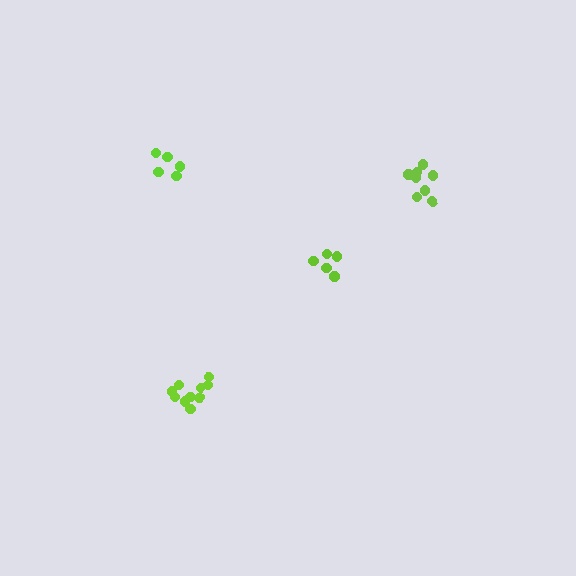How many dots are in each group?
Group 1: 10 dots, Group 2: 5 dots, Group 3: 8 dots, Group 4: 5 dots (28 total).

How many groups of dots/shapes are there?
There are 4 groups.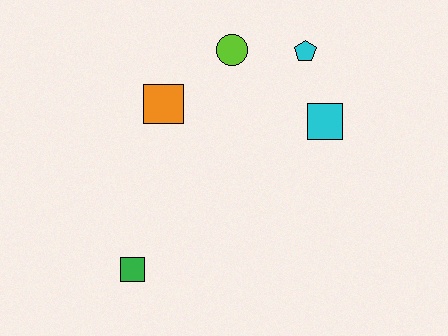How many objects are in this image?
There are 5 objects.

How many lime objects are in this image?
There is 1 lime object.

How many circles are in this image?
There is 1 circle.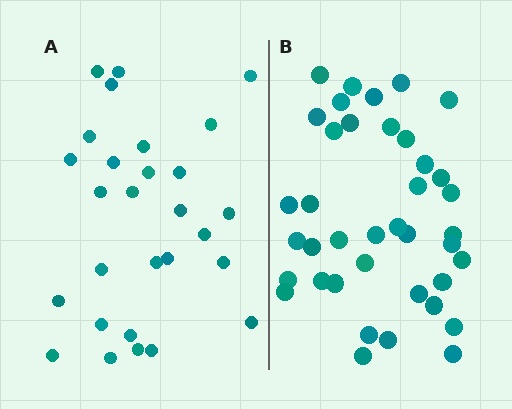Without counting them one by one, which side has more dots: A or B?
Region B (the right region) has more dots.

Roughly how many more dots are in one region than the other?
Region B has roughly 12 or so more dots than region A.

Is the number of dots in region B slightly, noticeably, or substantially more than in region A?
Region B has noticeably more, but not dramatically so. The ratio is roughly 1.4 to 1.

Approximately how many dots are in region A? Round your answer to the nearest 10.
About 30 dots. (The exact count is 28, which rounds to 30.)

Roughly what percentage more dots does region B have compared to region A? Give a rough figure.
About 40% more.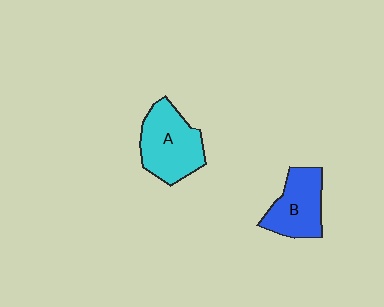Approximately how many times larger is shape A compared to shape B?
Approximately 1.2 times.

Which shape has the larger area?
Shape A (cyan).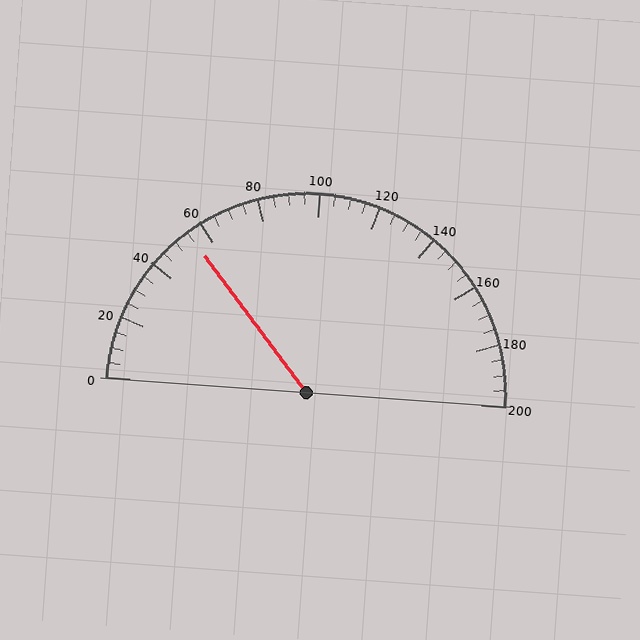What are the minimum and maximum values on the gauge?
The gauge ranges from 0 to 200.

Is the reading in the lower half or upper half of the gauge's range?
The reading is in the lower half of the range (0 to 200).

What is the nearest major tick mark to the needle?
The nearest major tick mark is 60.